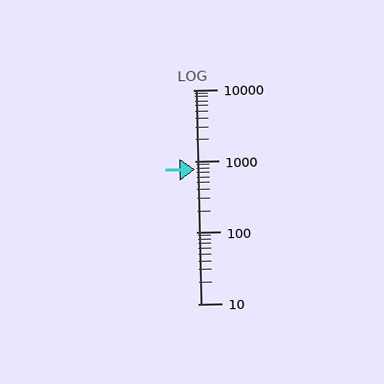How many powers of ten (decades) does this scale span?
The scale spans 3 decades, from 10 to 10000.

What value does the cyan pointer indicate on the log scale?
The pointer indicates approximately 770.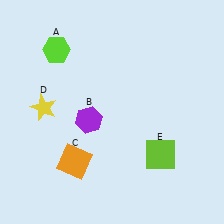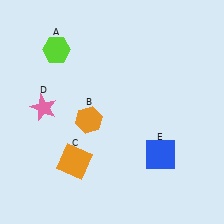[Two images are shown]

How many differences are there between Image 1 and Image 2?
There are 3 differences between the two images.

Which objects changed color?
B changed from purple to orange. D changed from yellow to pink. E changed from lime to blue.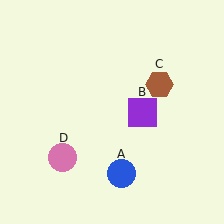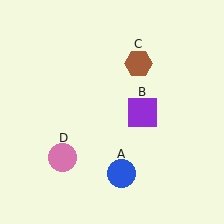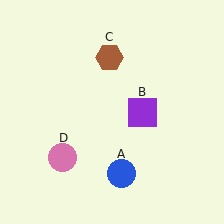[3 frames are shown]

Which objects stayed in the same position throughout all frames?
Blue circle (object A) and purple square (object B) and pink circle (object D) remained stationary.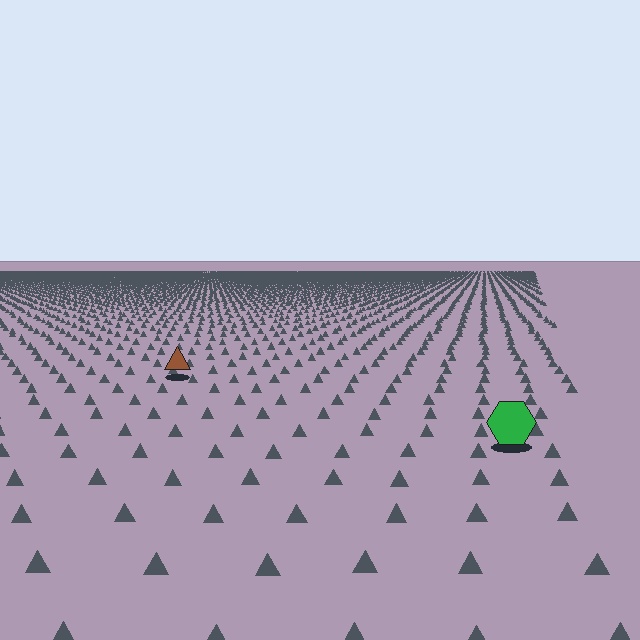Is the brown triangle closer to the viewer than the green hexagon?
No. The green hexagon is closer — you can tell from the texture gradient: the ground texture is coarser near it.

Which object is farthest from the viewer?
The brown triangle is farthest from the viewer. It appears smaller and the ground texture around it is denser.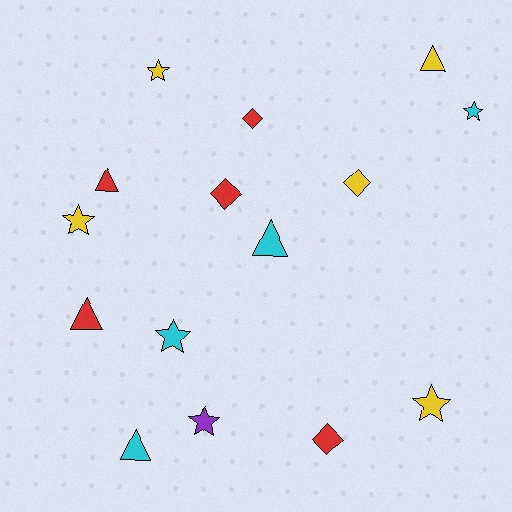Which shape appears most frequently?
Star, with 6 objects.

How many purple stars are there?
There is 1 purple star.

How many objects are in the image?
There are 15 objects.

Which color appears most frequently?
Red, with 5 objects.